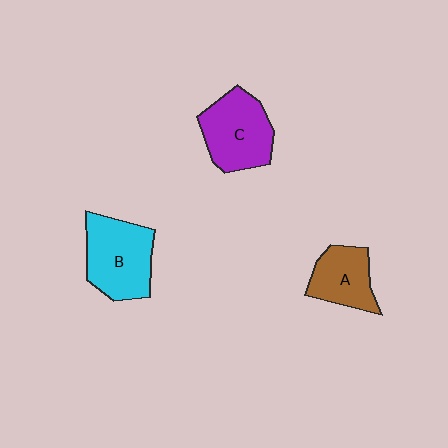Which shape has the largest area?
Shape B (cyan).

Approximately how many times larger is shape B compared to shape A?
Approximately 1.5 times.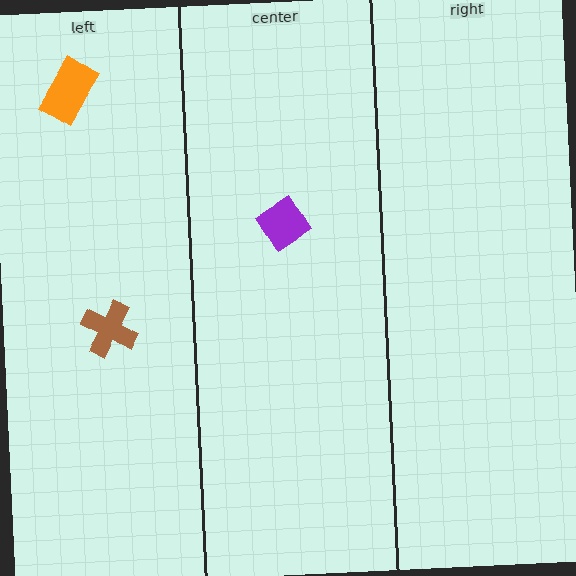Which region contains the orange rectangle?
The left region.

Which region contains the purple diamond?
The center region.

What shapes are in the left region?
The orange rectangle, the brown cross.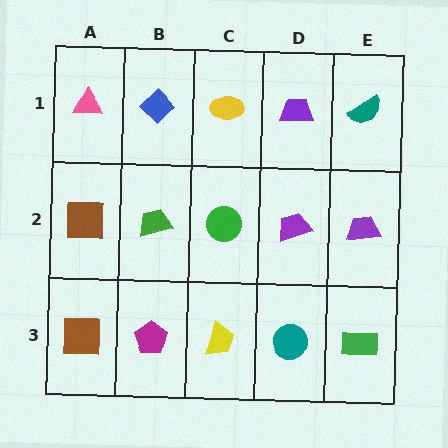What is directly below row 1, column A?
A brown square.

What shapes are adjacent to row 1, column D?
A purple trapezoid (row 2, column D), a yellow ellipse (row 1, column C), a teal semicircle (row 1, column E).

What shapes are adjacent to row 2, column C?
A yellow ellipse (row 1, column C), a yellow trapezoid (row 3, column C), a green trapezoid (row 2, column B), a purple trapezoid (row 2, column D).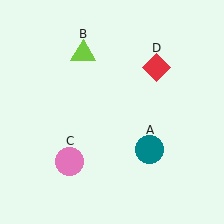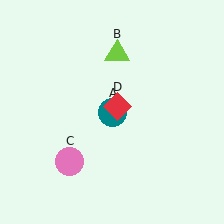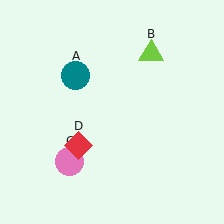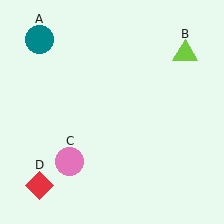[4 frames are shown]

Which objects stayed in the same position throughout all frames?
Pink circle (object C) remained stationary.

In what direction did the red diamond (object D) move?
The red diamond (object D) moved down and to the left.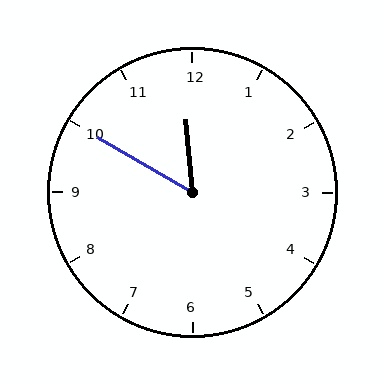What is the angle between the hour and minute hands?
Approximately 55 degrees.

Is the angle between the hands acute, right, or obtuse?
It is acute.